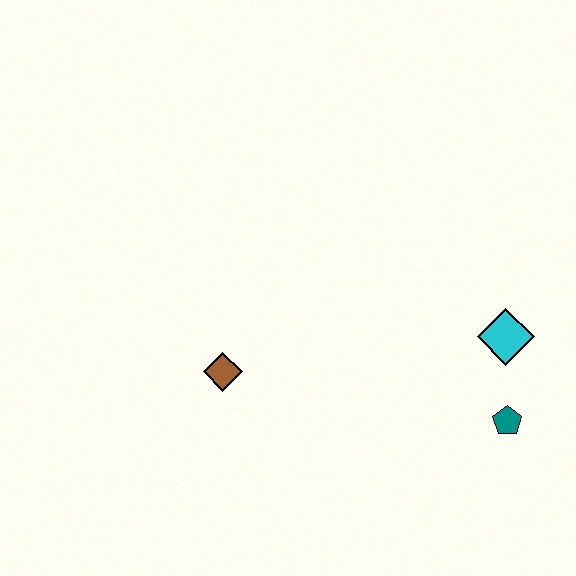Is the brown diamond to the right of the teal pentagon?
No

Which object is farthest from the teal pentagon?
The brown diamond is farthest from the teal pentagon.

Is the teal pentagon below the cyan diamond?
Yes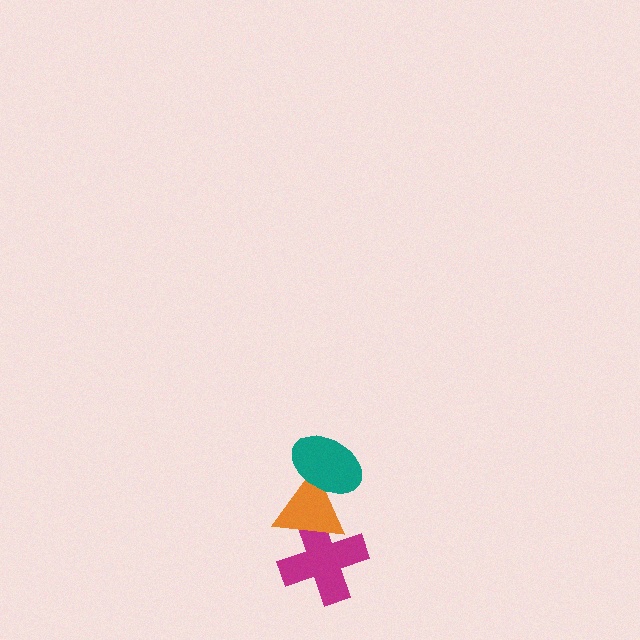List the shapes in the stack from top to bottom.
From top to bottom: the teal ellipse, the orange triangle, the magenta cross.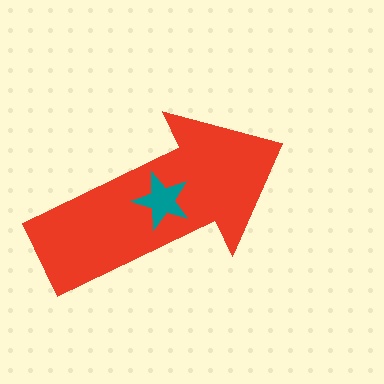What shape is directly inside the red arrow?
The teal star.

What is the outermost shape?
The red arrow.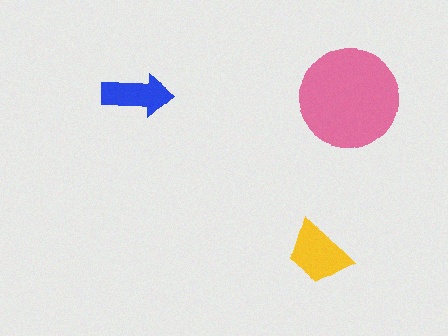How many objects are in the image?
There are 3 objects in the image.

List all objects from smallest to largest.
The blue arrow, the yellow trapezoid, the pink circle.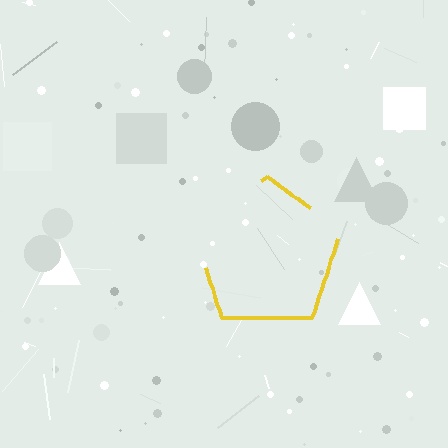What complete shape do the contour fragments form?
The contour fragments form a pentagon.